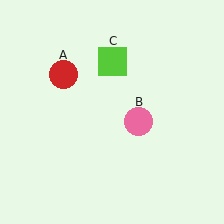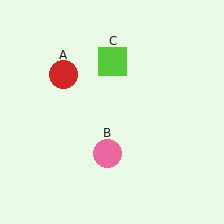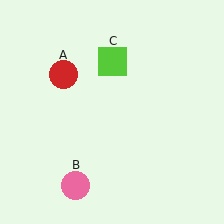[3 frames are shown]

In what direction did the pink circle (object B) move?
The pink circle (object B) moved down and to the left.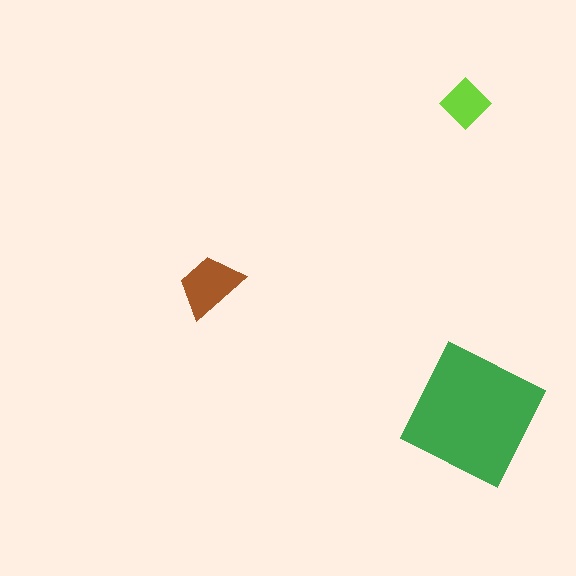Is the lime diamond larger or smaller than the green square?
Smaller.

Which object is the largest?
The green square.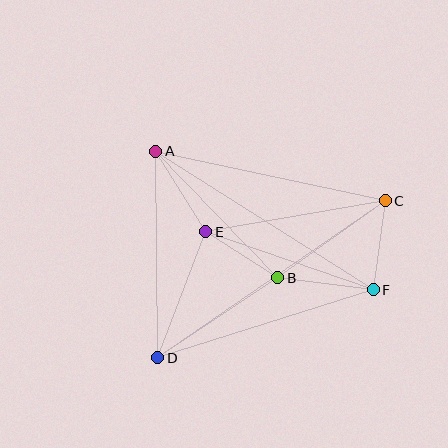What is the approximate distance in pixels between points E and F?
The distance between E and F is approximately 177 pixels.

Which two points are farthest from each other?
Points C and D are farthest from each other.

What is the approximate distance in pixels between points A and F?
The distance between A and F is approximately 258 pixels.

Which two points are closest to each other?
Points B and E are closest to each other.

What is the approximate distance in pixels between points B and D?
The distance between B and D is approximately 145 pixels.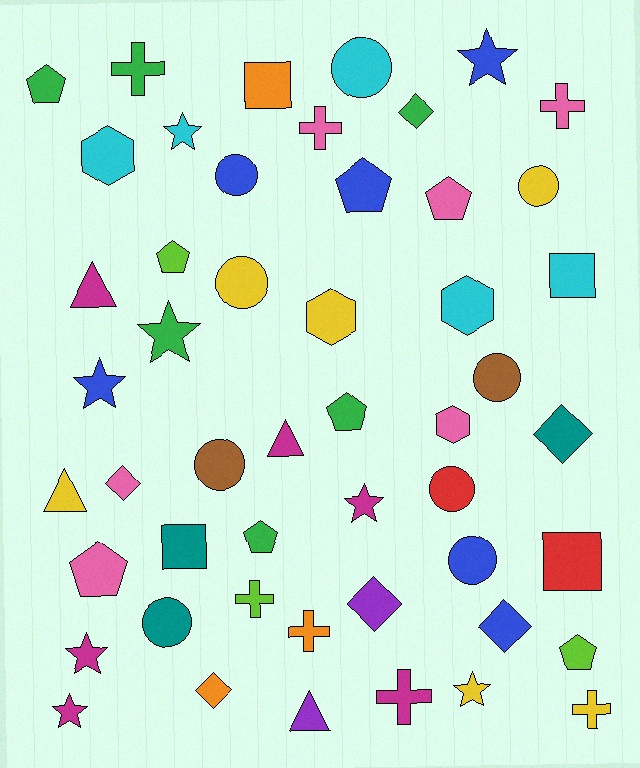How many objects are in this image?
There are 50 objects.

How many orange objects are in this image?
There are 3 orange objects.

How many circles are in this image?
There are 9 circles.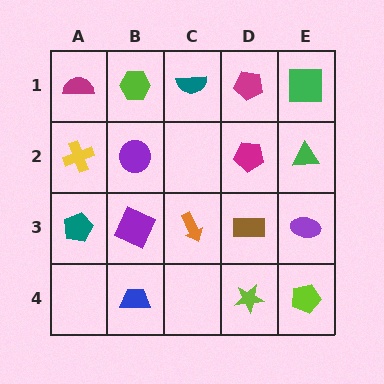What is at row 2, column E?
A green triangle.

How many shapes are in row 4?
3 shapes.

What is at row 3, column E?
A purple ellipse.